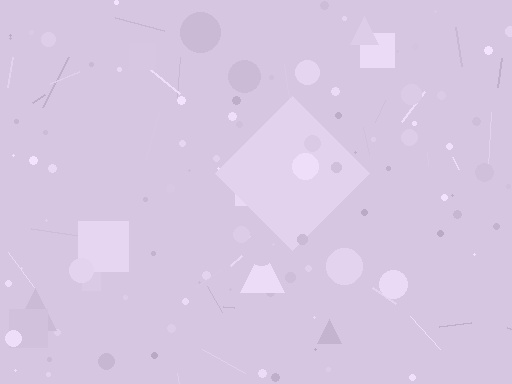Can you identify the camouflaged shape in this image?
The camouflaged shape is a diamond.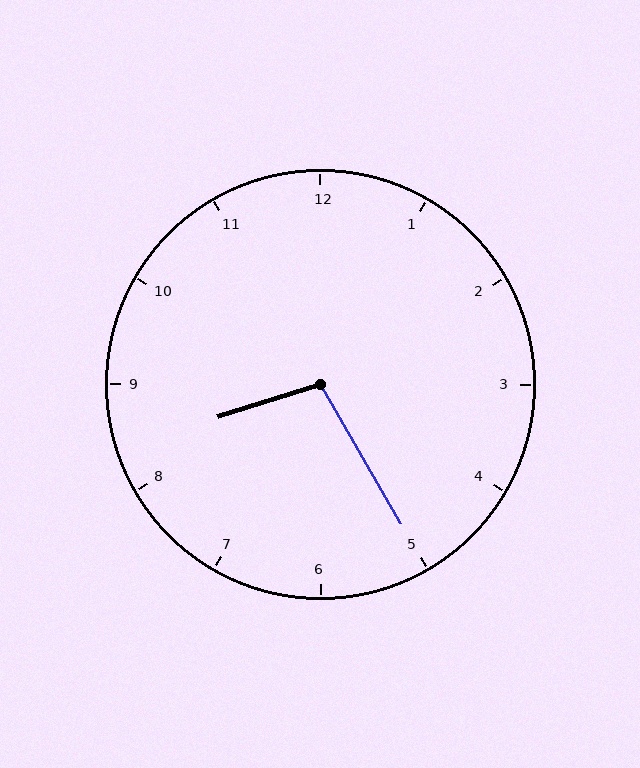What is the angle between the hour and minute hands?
Approximately 102 degrees.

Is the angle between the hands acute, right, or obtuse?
It is obtuse.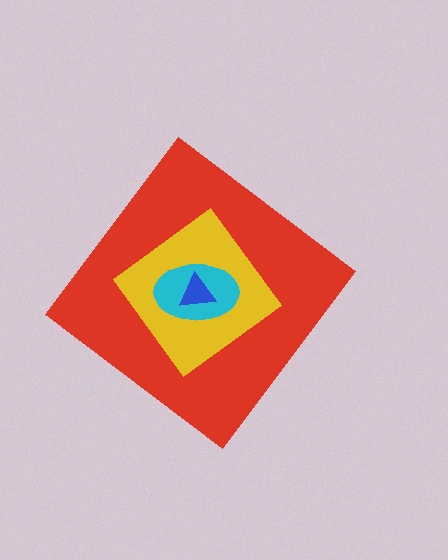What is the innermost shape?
The blue triangle.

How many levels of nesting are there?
4.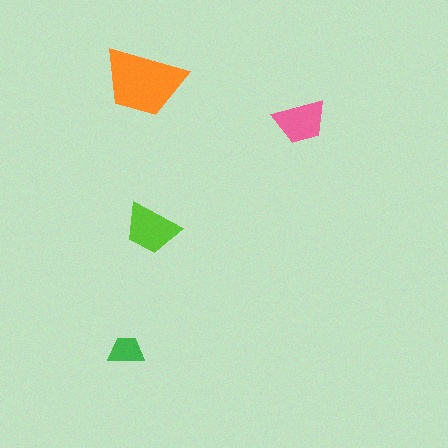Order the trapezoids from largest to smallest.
the orange one, the lime one, the pink one, the green one.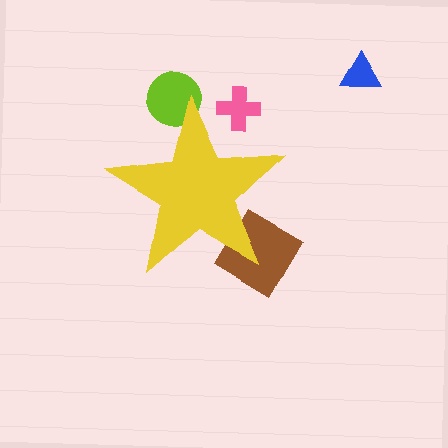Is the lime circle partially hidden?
Yes, the lime circle is partially hidden behind the yellow star.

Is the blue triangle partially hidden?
No, the blue triangle is fully visible.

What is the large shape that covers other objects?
A yellow star.